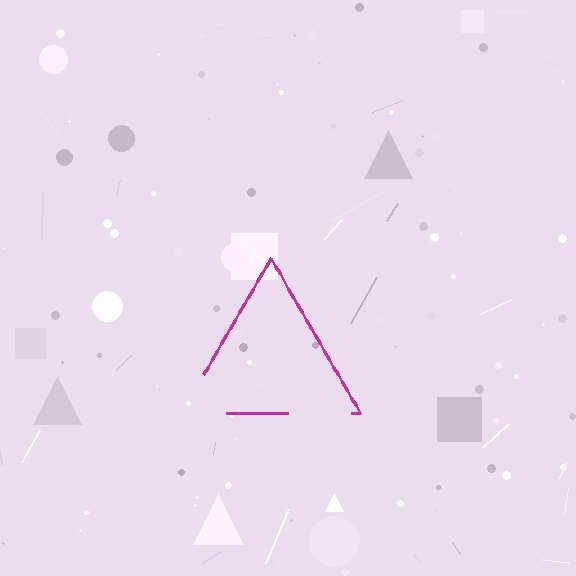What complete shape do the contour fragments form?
The contour fragments form a triangle.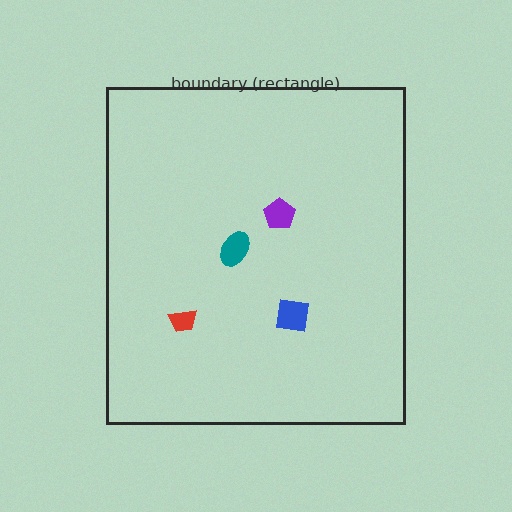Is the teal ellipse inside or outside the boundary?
Inside.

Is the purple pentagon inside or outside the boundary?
Inside.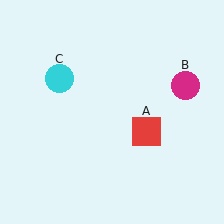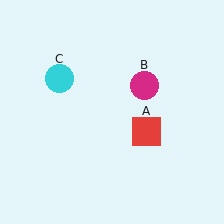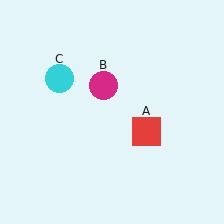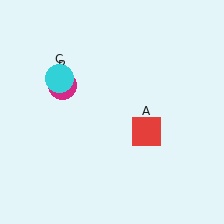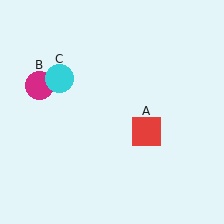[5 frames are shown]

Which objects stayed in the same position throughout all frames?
Red square (object A) and cyan circle (object C) remained stationary.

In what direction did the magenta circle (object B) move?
The magenta circle (object B) moved left.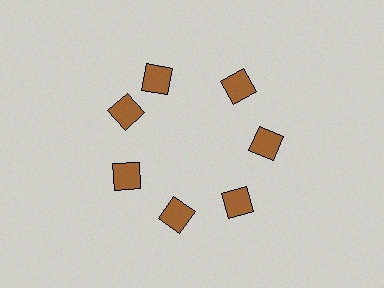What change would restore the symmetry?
The symmetry would be restored by rotating it back into even spacing with its neighbors so that all 7 squares sit at equal angles and equal distance from the center.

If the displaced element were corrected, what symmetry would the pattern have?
It would have 7-fold rotational symmetry — the pattern would map onto itself every 51 degrees.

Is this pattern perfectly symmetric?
No. The 7 brown squares are arranged in a ring, but one element near the 12 o'clock position is rotated out of alignment along the ring, breaking the 7-fold rotational symmetry.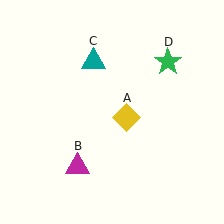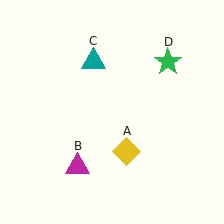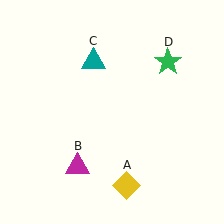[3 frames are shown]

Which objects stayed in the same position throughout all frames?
Magenta triangle (object B) and teal triangle (object C) and green star (object D) remained stationary.